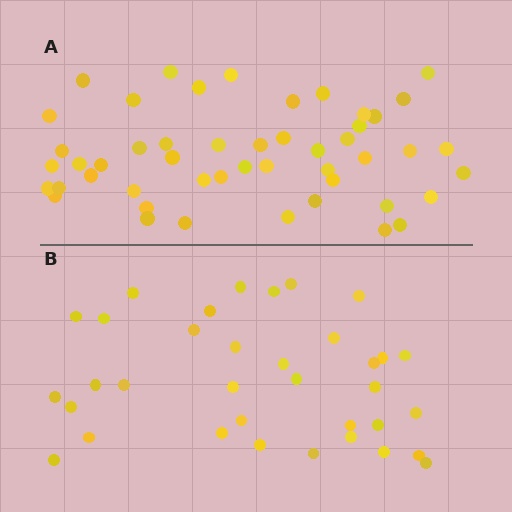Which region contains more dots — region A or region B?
Region A (the top region) has more dots.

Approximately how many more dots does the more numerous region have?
Region A has approximately 15 more dots than region B.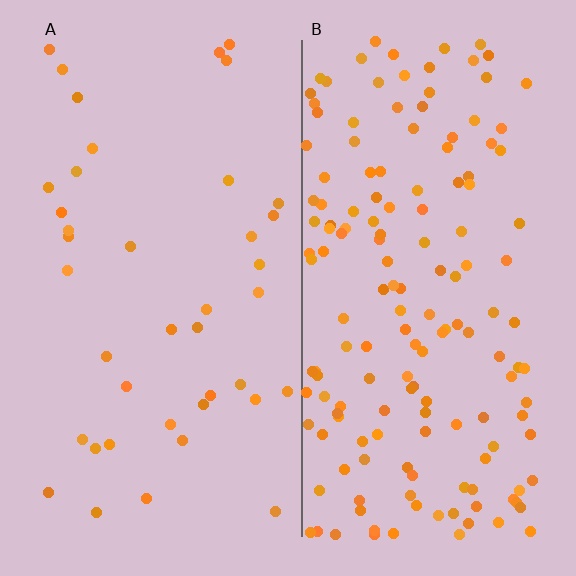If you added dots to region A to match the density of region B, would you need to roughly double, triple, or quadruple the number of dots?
Approximately quadruple.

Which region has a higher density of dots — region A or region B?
B (the right).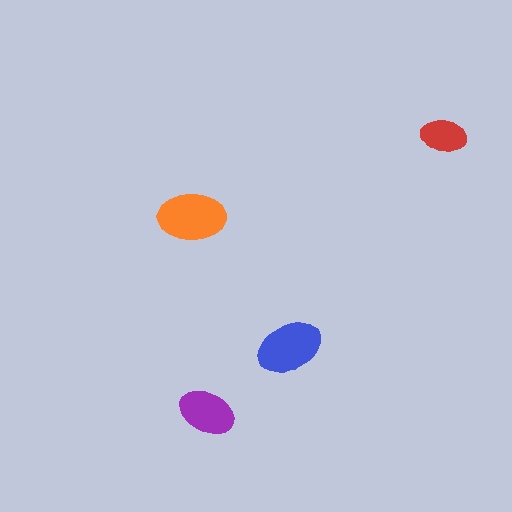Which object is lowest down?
The purple ellipse is bottommost.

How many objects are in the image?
There are 4 objects in the image.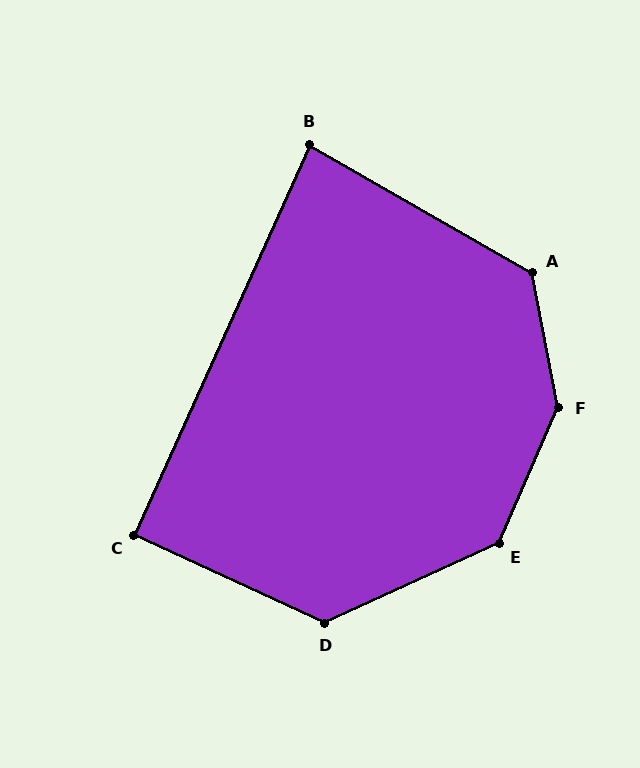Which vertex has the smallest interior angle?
B, at approximately 84 degrees.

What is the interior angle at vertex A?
Approximately 131 degrees (obtuse).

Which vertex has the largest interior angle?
F, at approximately 145 degrees.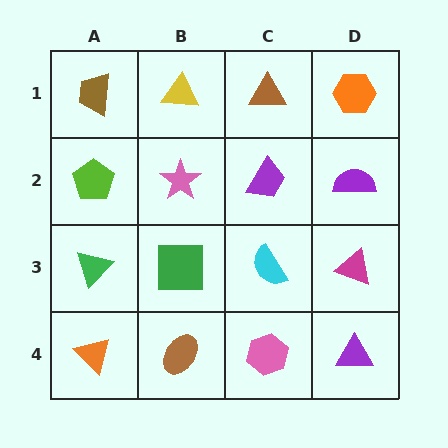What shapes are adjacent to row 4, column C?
A cyan semicircle (row 3, column C), a brown ellipse (row 4, column B), a purple triangle (row 4, column D).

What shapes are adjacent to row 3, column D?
A purple semicircle (row 2, column D), a purple triangle (row 4, column D), a cyan semicircle (row 3, column C).